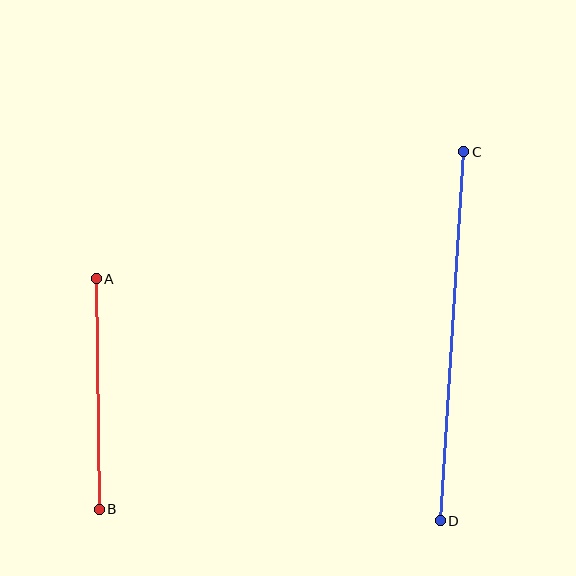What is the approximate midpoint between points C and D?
The midpoint is at approximately (452, 336) pixels.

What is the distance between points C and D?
The distance is approximately 370 pixels.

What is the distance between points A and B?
The distance is approximately 230 pixels.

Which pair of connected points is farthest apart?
Points C and D are farthest apart.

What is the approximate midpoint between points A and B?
The midpoint is at approximately (98, 394) pixels.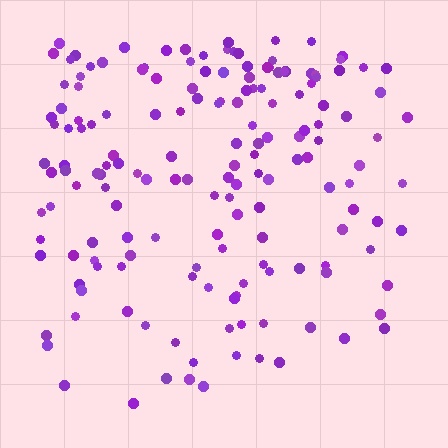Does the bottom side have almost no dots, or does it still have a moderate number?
Still a moderate number, just noticeably fewer than the top.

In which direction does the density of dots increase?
From bottom to top, with the top side densest.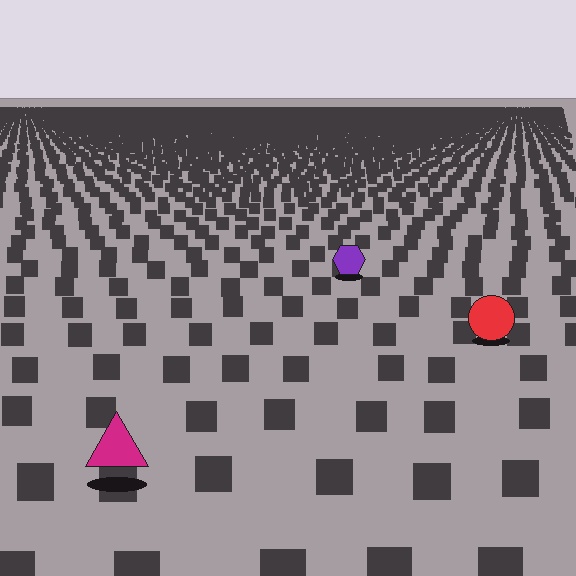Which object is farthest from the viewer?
The purple hexagon is farthest from the viewer. It appears smaller and the ground texture around it is denser.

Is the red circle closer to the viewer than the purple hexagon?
Yes. The red circle is closer — you can tell from the texture gradient: the ground texture is coarser near it.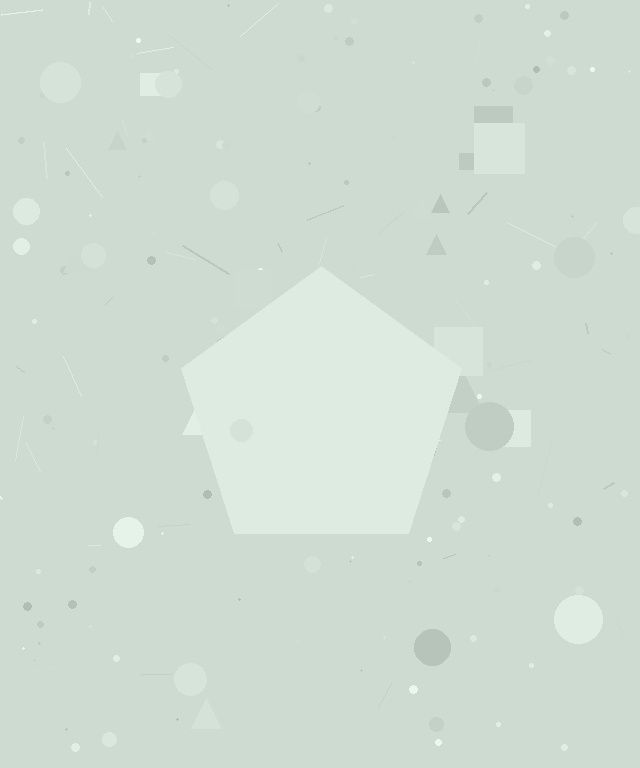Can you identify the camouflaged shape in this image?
The camouflaged shape is a pentagon.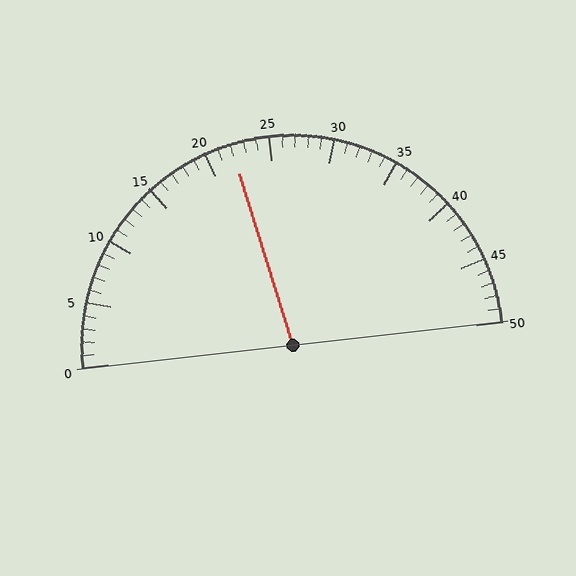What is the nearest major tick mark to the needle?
The nearest major tick mark is 20.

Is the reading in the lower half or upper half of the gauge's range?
The reading is in the lower half of the range (0 to 50).